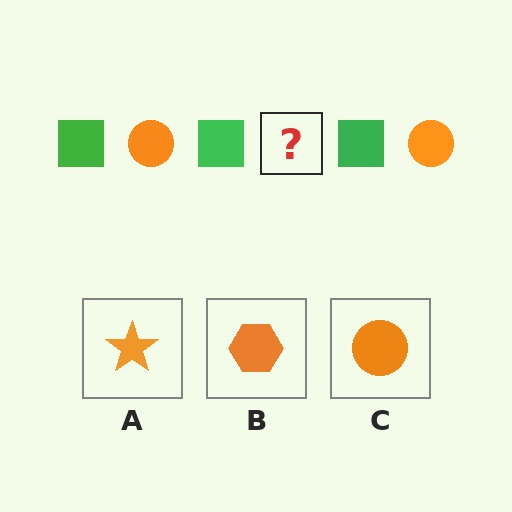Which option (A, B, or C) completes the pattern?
C.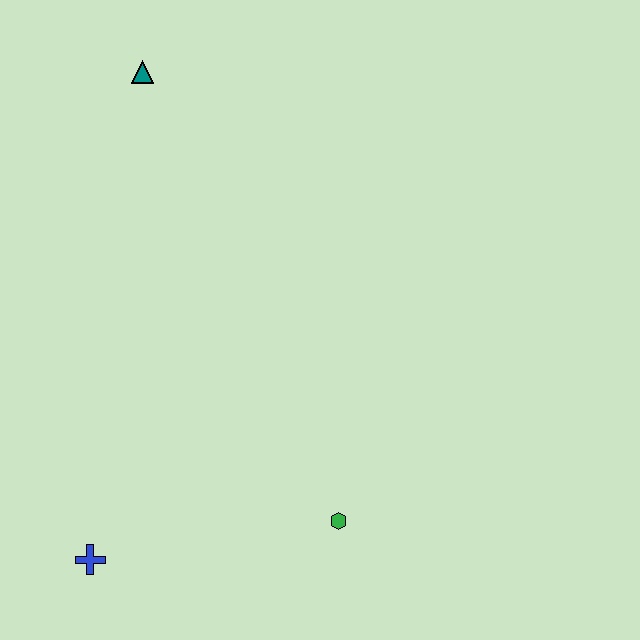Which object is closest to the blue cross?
The green hexagon is closest to the blue cross.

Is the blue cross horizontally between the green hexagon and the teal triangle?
No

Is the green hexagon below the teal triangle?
Yes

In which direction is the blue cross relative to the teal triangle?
The blue cross is below the teal triangle.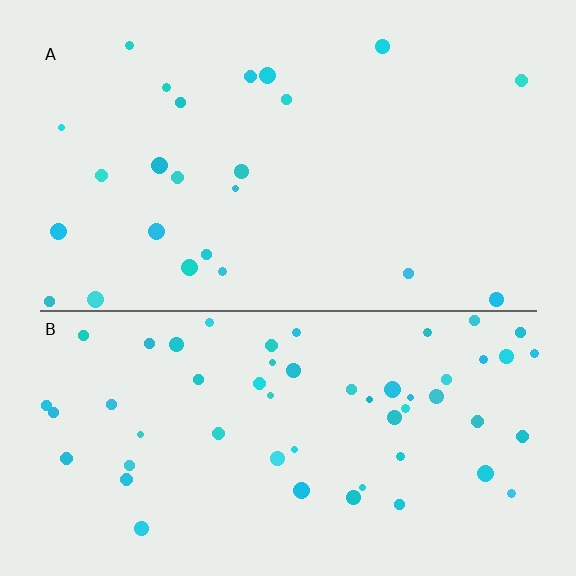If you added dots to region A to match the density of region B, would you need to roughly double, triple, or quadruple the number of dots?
Approximately double.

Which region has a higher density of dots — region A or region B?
B (the bottom).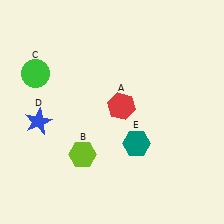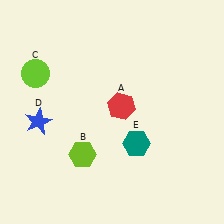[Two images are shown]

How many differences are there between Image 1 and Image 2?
There is 1 difference between the two images.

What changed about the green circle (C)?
In Image 1, C is green. In Image 2, it changed to lime.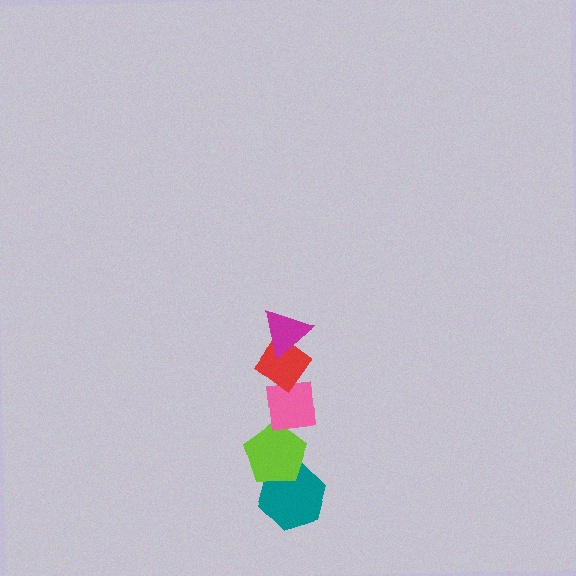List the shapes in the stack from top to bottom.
From top to bottom: the magenta triangle, the red diamond, the pink square, the lime pentagon, the teal hexagon.